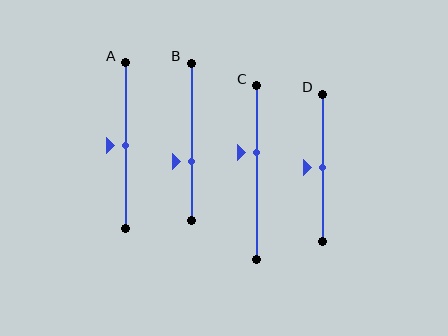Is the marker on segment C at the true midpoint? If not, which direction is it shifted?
No, the marker on segment C is shifted upward by about 11% of the segment length.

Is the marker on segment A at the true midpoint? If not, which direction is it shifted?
Yes, the marker on segment A is at the true midpoint.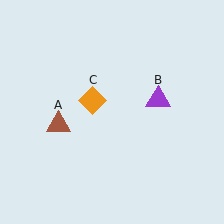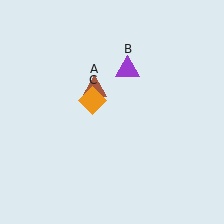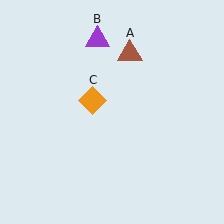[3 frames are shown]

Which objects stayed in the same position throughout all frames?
Orange diamond (object C) remained stationary.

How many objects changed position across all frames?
2 objects changed position: brown triangle (object A), purple triangle (object B).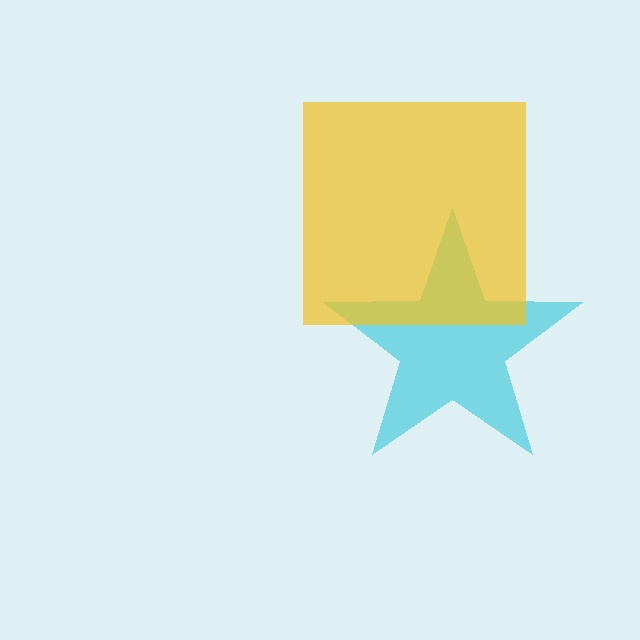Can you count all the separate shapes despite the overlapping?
Yes, there are 2 separate shapes.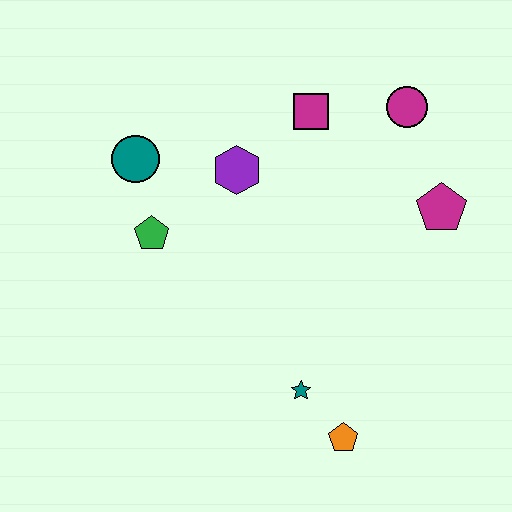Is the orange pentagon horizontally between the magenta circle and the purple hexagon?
Yes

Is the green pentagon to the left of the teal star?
Yes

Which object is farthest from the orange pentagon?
The teal circle is farthest from the orange pentagon.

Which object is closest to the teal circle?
The green pentagon is closest to the teal circle.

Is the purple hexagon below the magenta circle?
Yes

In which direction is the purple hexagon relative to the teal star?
The purple hexagon is above the teal star.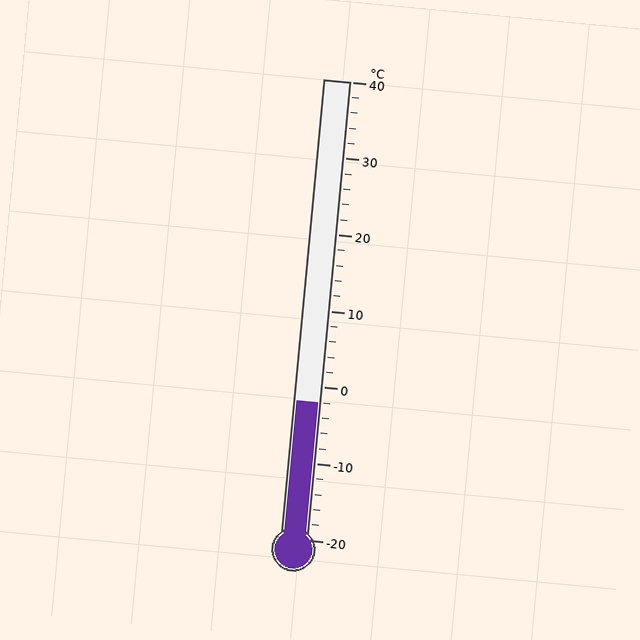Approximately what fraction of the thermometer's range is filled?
The thermometer is filled to approximately 30% of its range.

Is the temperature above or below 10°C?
The temperature is below 10°C.